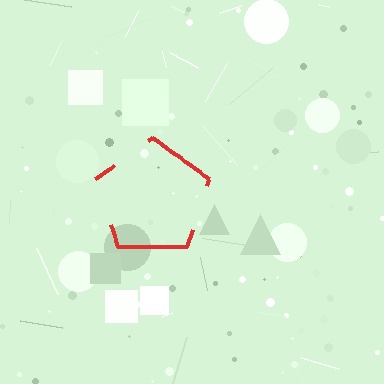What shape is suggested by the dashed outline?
The dashed outline suggests a pentagon.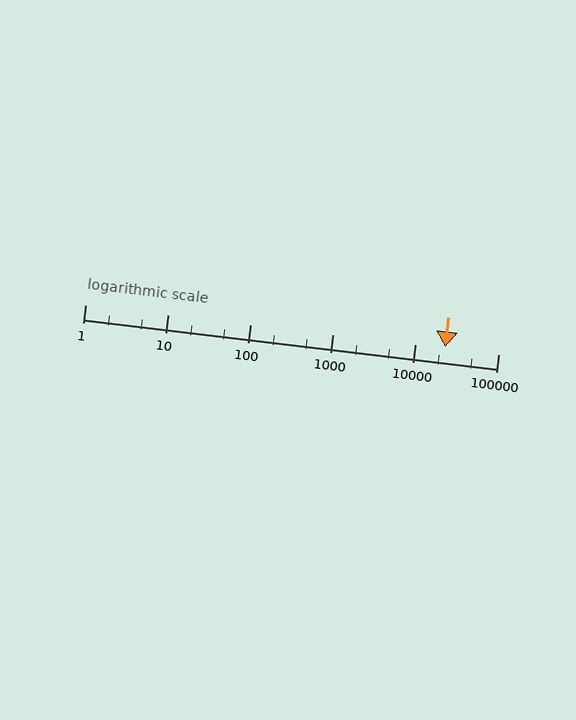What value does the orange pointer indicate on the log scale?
The pointer indicates approximately 23000.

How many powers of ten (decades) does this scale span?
The scale spans 5 decades, from 1 to 100000.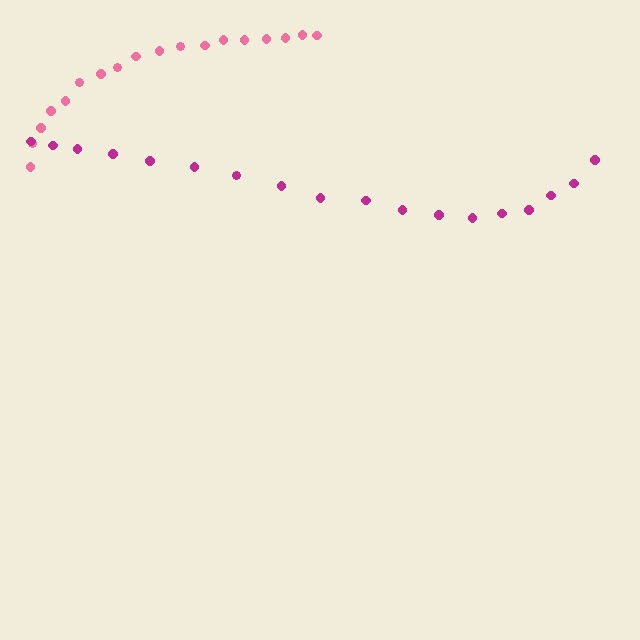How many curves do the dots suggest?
There are 2 distinct paths.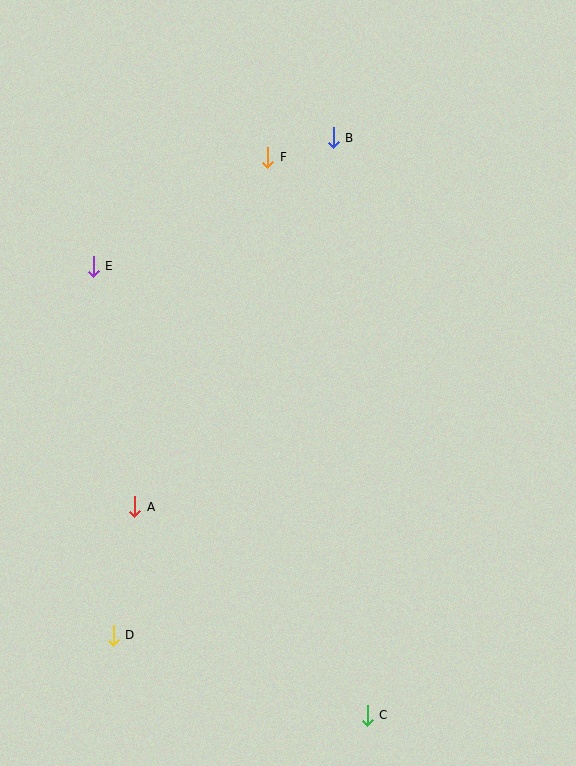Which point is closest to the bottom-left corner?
Point D is closest to the bottom-left corner.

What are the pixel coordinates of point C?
Point C is at (367, 715).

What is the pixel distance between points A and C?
The distance between A and C is 312 pixels.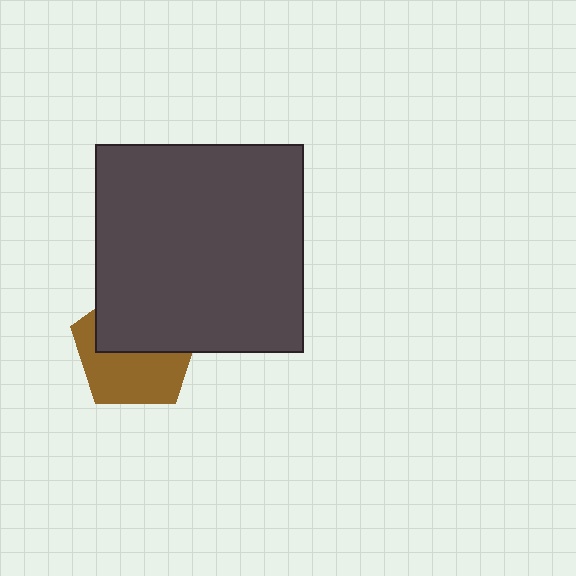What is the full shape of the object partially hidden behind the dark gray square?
The partially hidden object is a brown pentagon.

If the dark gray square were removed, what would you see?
You would see the complete brown pentagon.